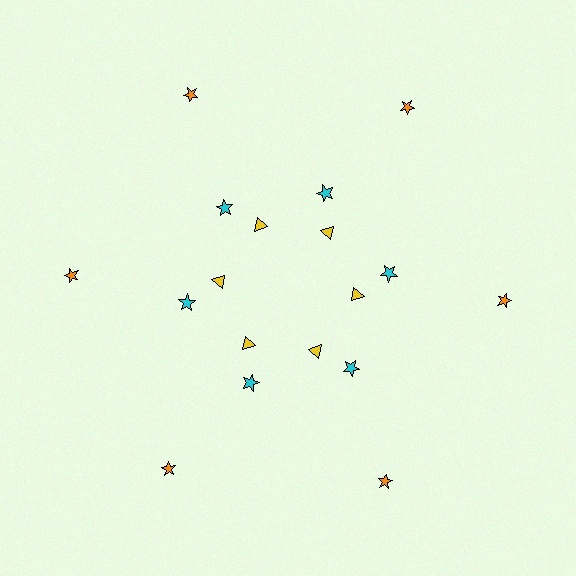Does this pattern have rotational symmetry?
Yes, this pattern has 6-fold rotational symmetry. It looks the same after rotating 60 degrees around the center.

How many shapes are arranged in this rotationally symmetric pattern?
There are 18 shapes, arranged in 6 groups of 3.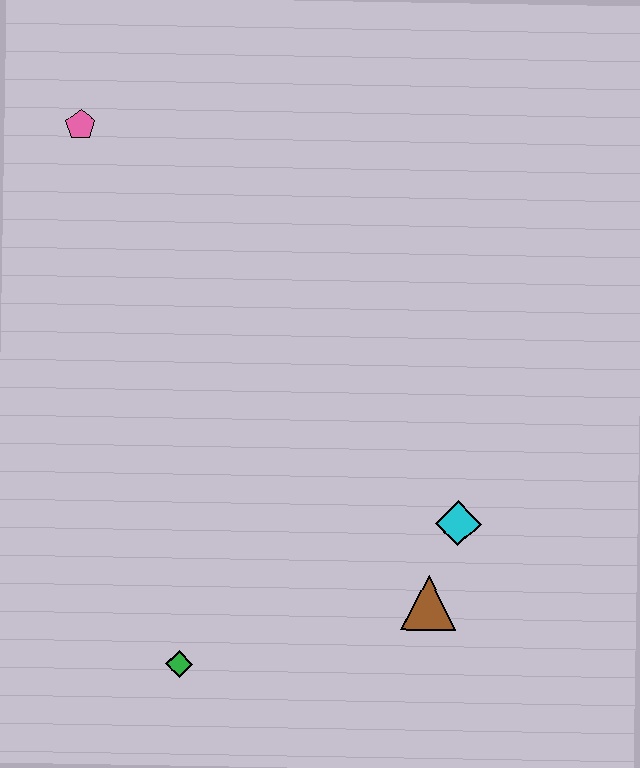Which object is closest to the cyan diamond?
The brown triangle is closest to the cyan diamond.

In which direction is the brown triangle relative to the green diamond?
The brown triangle is to the right of the green diamond.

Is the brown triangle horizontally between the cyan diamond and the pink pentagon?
Yes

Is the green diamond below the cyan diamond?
Yes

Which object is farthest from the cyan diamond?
The pink pentagon is farthest from the cyan diamond.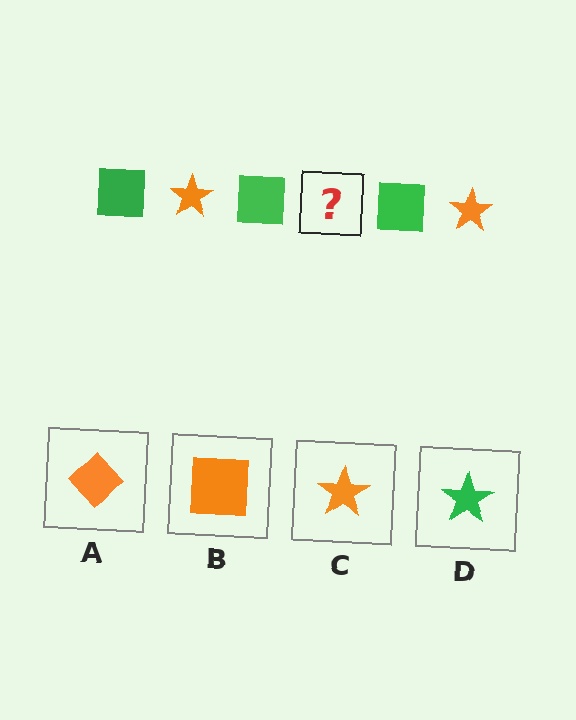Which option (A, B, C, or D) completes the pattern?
C.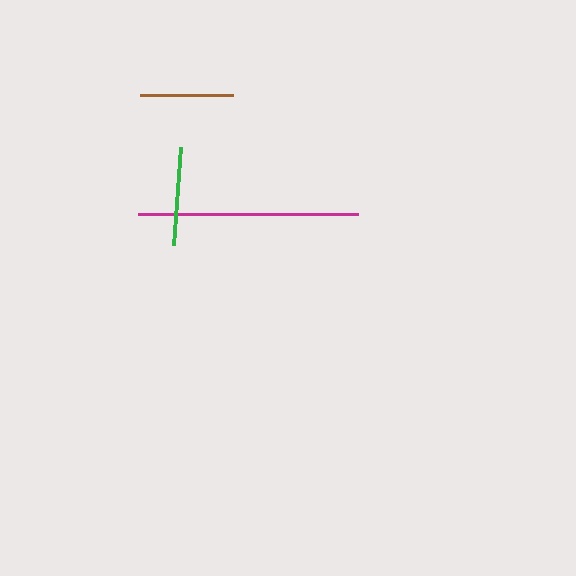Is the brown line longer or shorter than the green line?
The green line is longer than the brown line.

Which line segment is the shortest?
The brown line is the shortest at approximately 94 pixels.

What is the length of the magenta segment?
The magenta segment is approximately 219 pixels long.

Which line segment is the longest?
The magenta line is the longest at approximately 219 pixels.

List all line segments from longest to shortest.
From longest to shortest: magenta, green, brown.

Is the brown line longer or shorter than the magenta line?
The magenta line is longer than the brown line.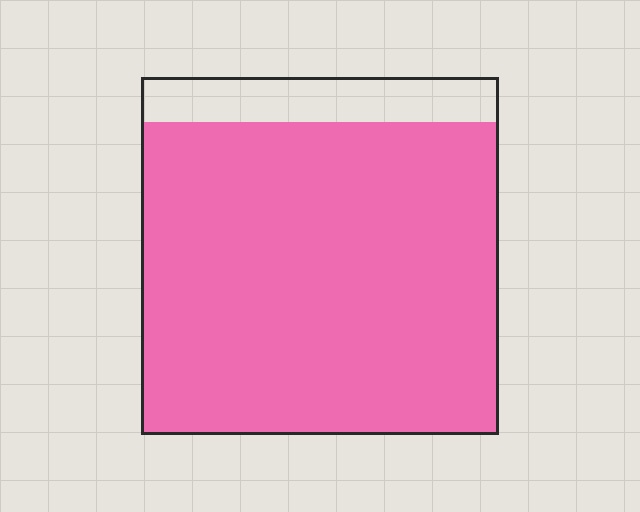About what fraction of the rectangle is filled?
About seven eighths (7/8).